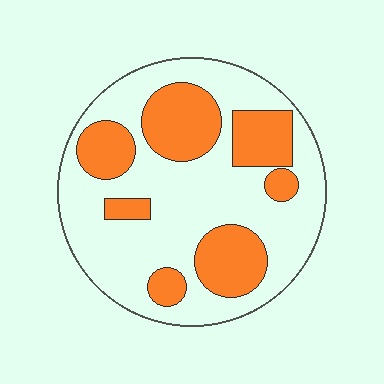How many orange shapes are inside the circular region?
7.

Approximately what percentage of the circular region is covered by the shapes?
Approximately 35%.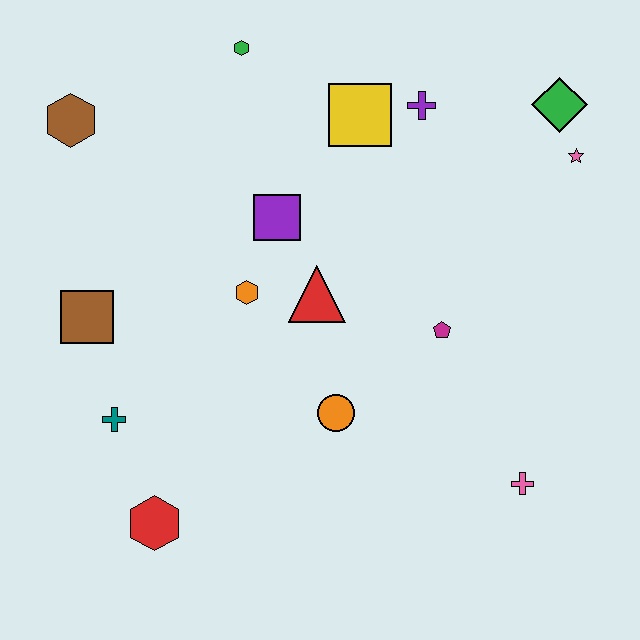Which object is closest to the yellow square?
The purple cross is closest to the yellow square.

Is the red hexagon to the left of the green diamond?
Yes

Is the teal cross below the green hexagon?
Yes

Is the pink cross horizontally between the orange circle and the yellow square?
No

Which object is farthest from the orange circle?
The brown hexagon is farthest from the orange circle.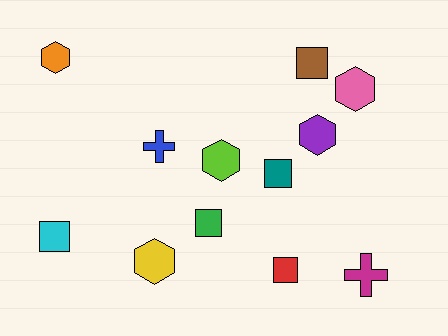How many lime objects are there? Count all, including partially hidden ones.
There is 1 lime object.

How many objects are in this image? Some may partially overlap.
There are 12 objects.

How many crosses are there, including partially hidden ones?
There are 2 crosses.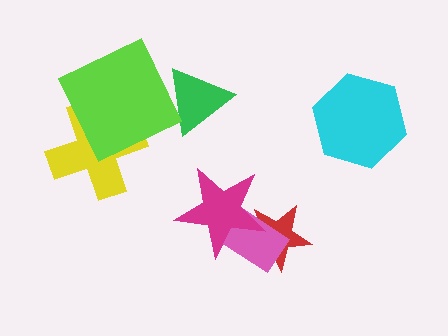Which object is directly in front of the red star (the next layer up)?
The pink rectangle is directly in front of the red star.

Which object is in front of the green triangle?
The lime square is in front of the green triangle.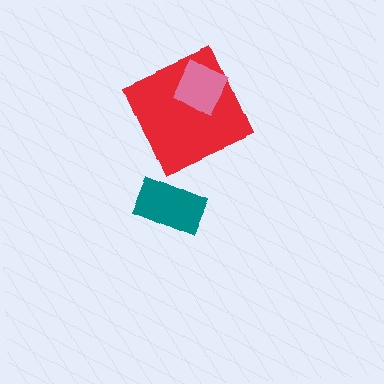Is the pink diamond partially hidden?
No, no other shape covers it.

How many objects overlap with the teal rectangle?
0 objects overlap with the teal rectangle.